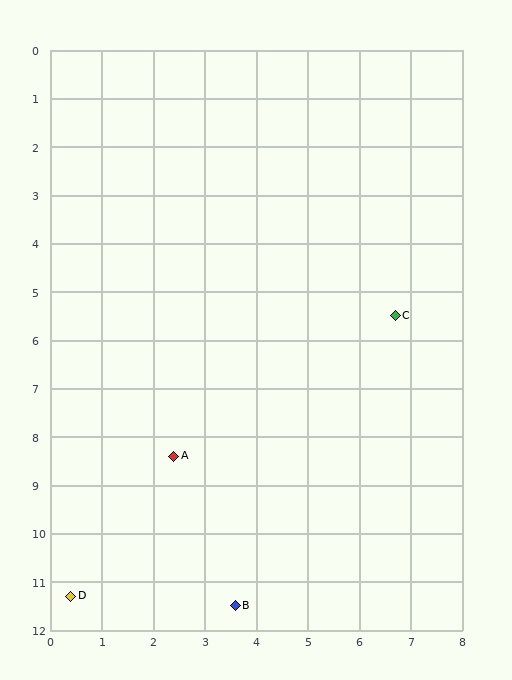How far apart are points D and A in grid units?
Points D and A are about 3.5 grid units apart.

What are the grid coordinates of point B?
Point B is at approximately (3.6, 11.5).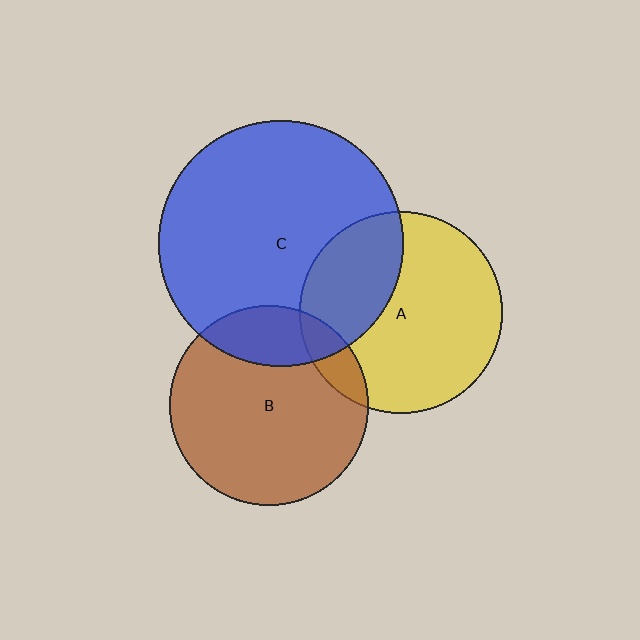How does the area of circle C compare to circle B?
Approximately 1.5 times.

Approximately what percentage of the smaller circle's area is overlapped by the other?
Approximately 30%.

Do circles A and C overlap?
Yes.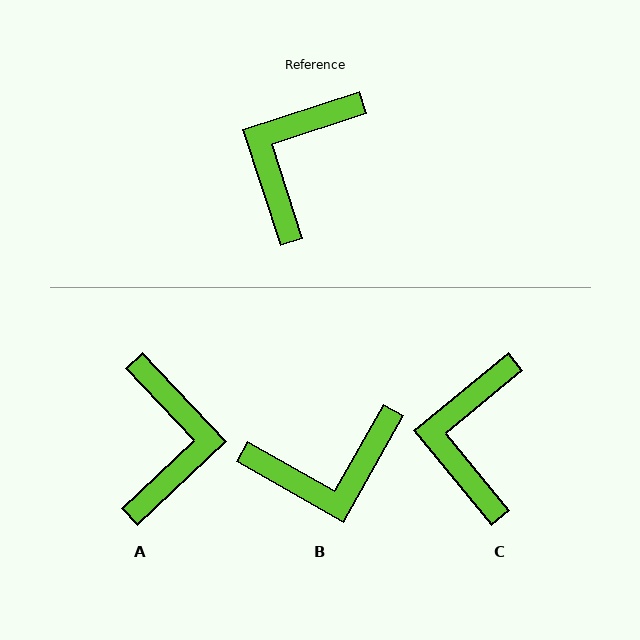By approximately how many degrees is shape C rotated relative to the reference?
Approximately 22 degrees counter-clockwise.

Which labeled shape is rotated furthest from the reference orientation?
A, about 155 degrees away.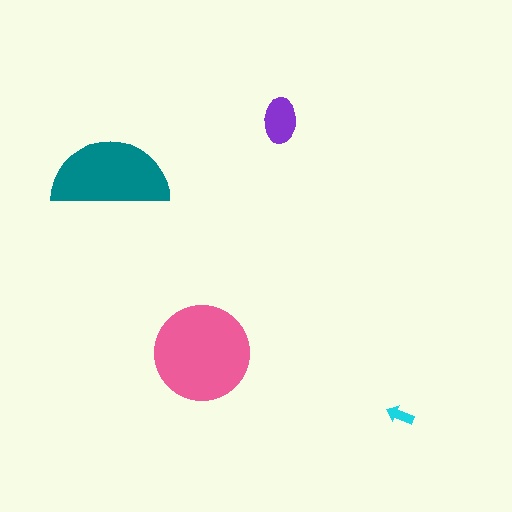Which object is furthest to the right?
The cyan arrow is rightmost.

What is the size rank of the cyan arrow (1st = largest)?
4th.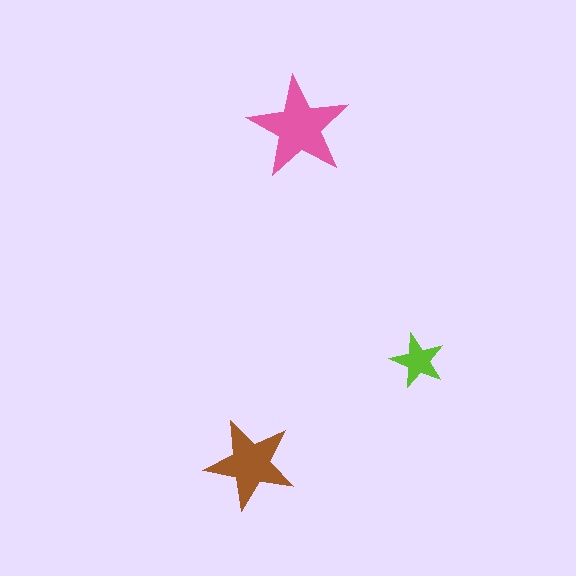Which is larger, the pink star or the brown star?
The pink one.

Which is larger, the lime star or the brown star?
The brown one.